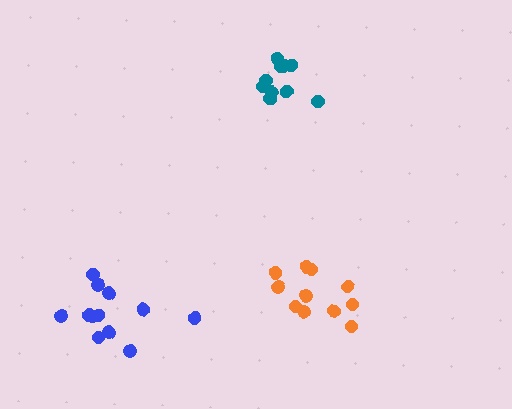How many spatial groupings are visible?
There are 3 spatial groupings.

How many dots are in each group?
Group 1: 11 dots, Group 2: 10 dots, Group 3: 12 dots (33 total).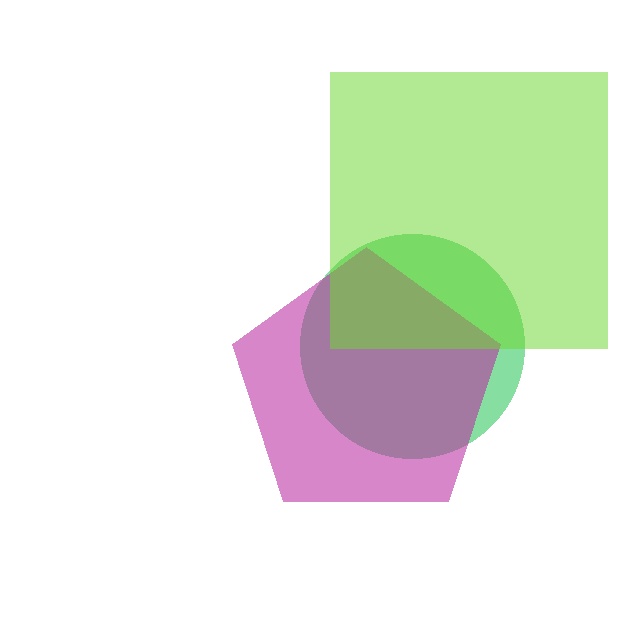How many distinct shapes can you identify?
There are 3 distinct shapes: a green circle, a magenta pentagon, a lime square.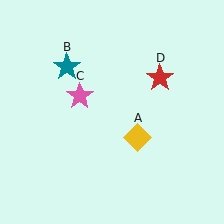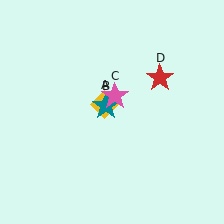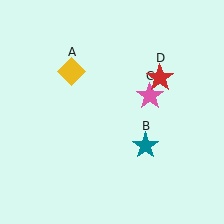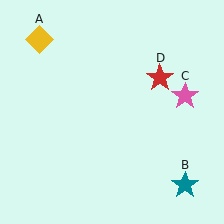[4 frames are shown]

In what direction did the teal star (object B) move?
The teal star (object B) moved down and to the right.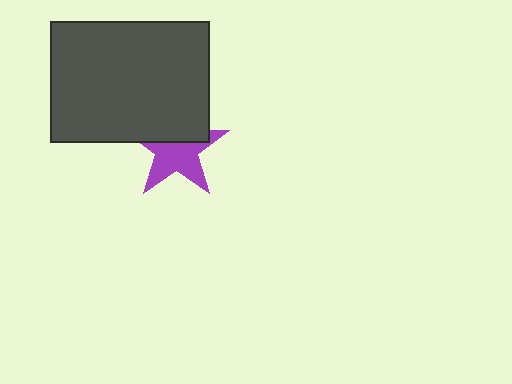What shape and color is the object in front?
The object in front is a dark gray rectangle.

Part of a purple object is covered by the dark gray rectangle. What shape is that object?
It is a star.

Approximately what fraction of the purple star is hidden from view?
Roughly 42% of the purple star is hidden behind the dark gray rectangle.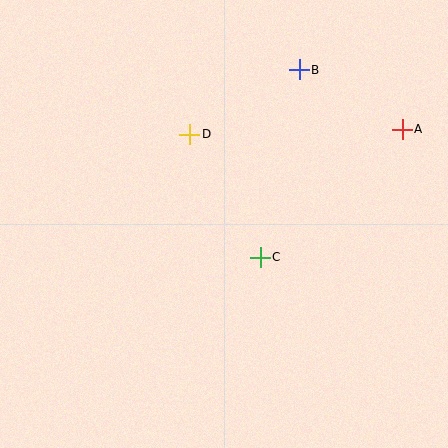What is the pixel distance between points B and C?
The distance between B and C is 191 pixels.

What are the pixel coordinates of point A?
Point A is at (402, 129).